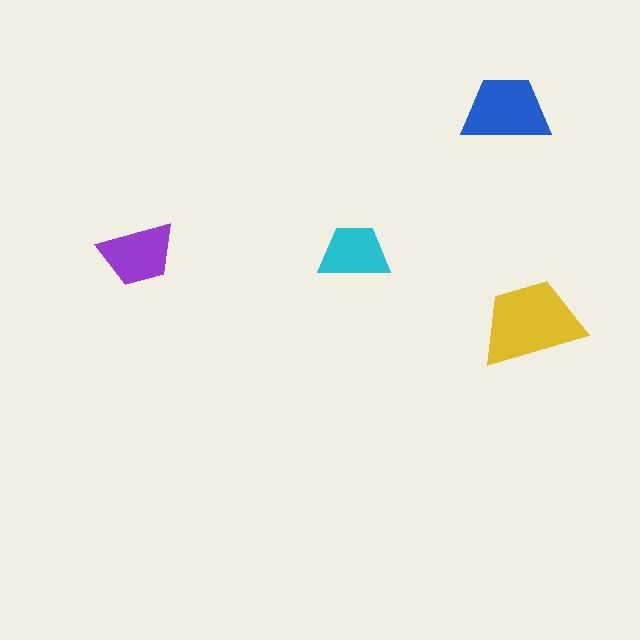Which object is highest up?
The blue trapezoid is topmost.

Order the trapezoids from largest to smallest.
the yellow one, the blue one, the purple one, the cyan one.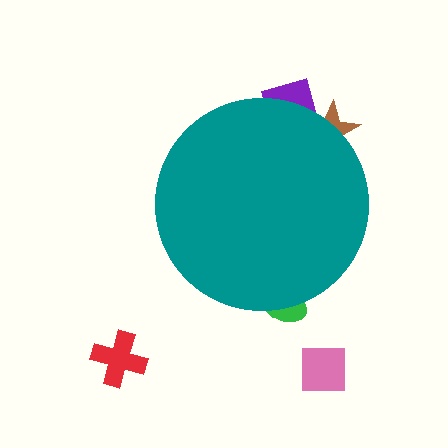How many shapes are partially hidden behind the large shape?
3 shapes are partially hidden.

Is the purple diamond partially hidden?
Yes, the purple diamond is partially hidden behind the teal circle.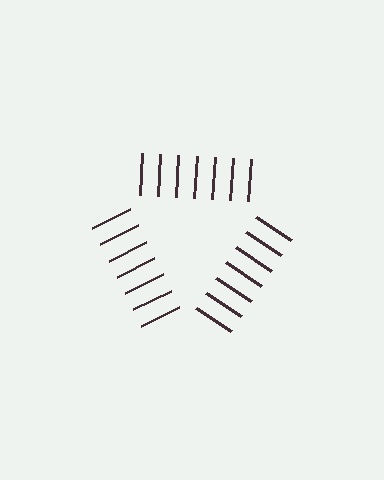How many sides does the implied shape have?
3 sides — the line-ends trace a triangle.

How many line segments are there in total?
21 — 7 along each of the 3 edges.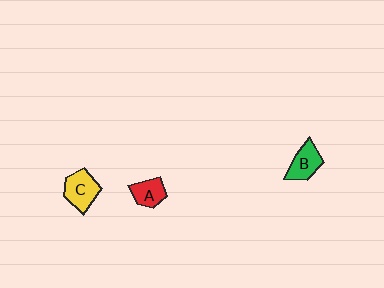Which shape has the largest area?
Shape C (yellow).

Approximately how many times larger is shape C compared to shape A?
Approximately 1.3 times.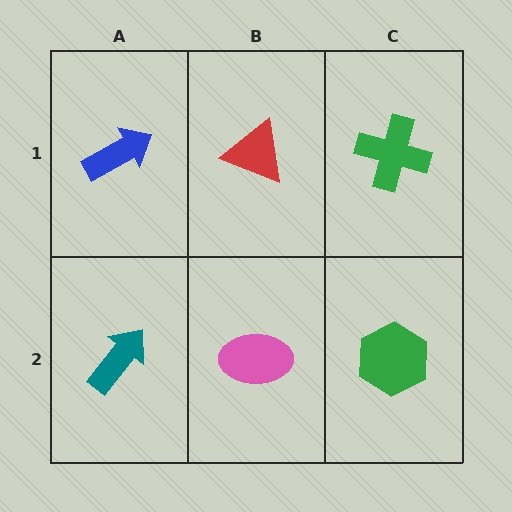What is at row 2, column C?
A green hexagon.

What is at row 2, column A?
A teal arrow.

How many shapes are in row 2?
3 shapes.